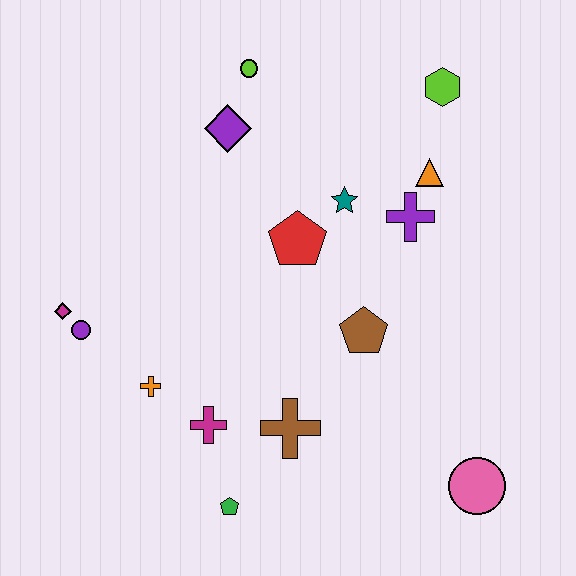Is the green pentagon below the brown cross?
Yes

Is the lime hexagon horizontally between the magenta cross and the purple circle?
No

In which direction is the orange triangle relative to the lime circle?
The orange triangle is to the right of the lime circle.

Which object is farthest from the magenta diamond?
The pink circle is farthest from the magenta diamond.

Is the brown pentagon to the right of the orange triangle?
No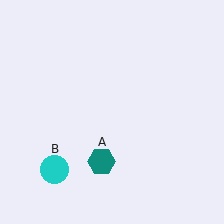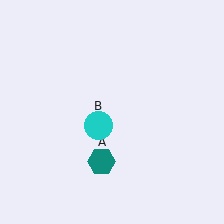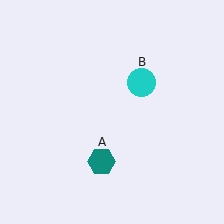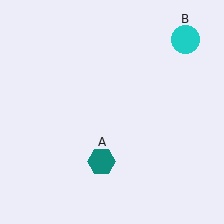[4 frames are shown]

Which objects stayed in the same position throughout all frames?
Teal hexagon (object A) remained stationary.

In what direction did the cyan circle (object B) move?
The cyan circle (object B) moved up and to the right.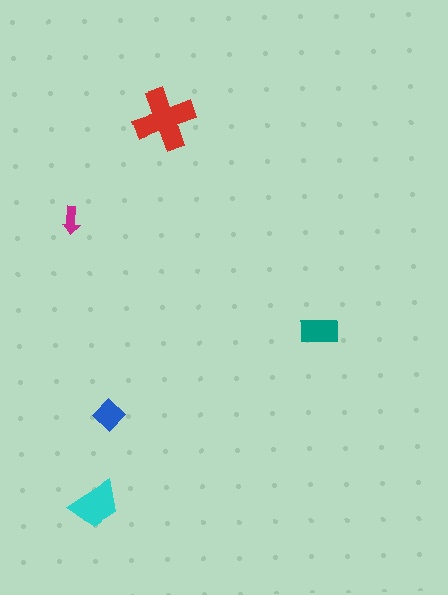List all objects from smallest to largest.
The magenta arrow, the blue diamond, the teal rectangle, the cyan trapezoid, the red cross.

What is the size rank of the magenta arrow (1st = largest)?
5th.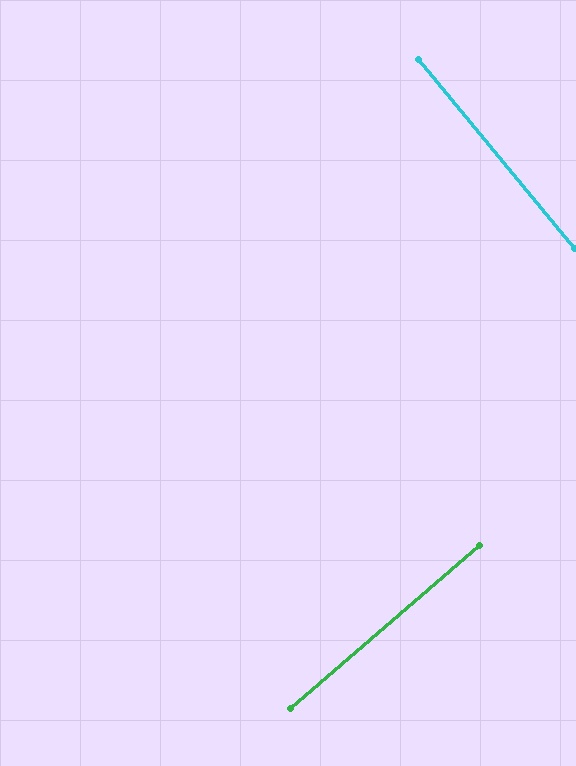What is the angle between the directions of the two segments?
Approximately 89 degrees.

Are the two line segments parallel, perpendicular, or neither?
Perpendicular — they meet at approximately 89°.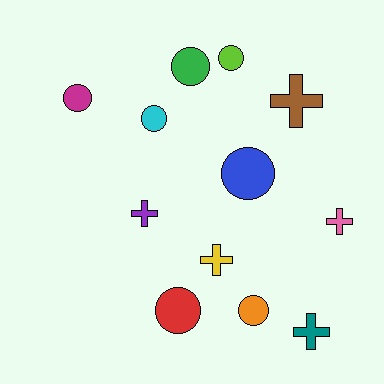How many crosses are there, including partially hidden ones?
There are 5 crosses.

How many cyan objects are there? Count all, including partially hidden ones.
There is 1 cyan object.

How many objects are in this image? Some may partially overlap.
There are 12 objects.